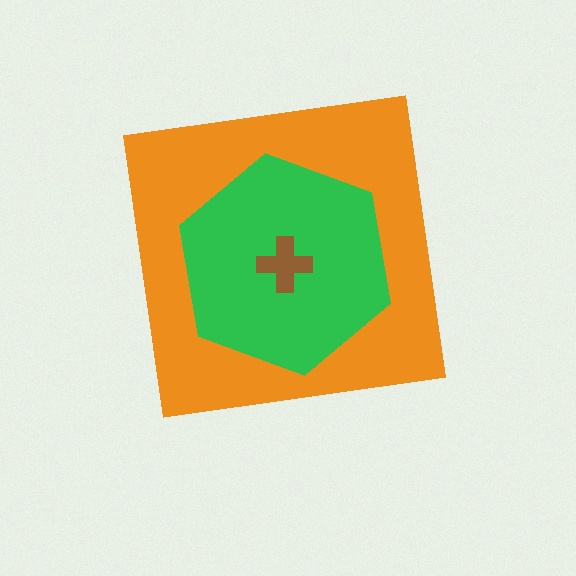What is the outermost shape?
The orange square.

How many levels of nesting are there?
3.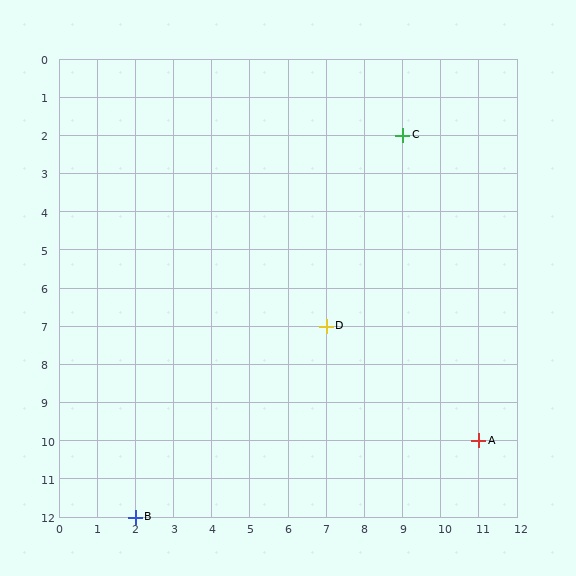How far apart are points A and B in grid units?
Points A and B are 9 columns and 2 rows apart (about 9.2 grid units diagonally).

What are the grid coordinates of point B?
Point B is at grid coordinates (2, 12).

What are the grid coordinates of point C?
Point C is at grid coordinates (9, 2).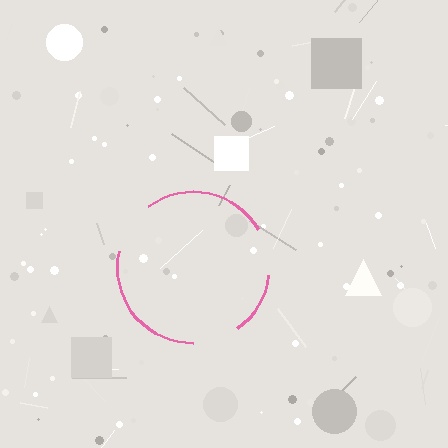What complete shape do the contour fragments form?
The contour fragments form a circle.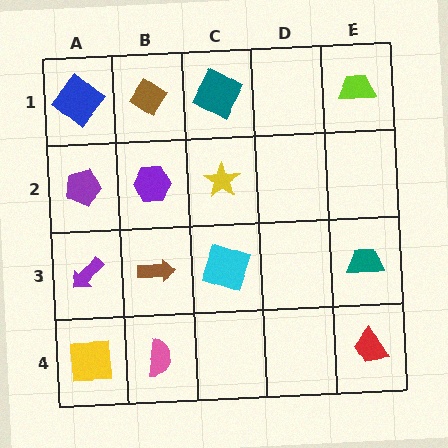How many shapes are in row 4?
3 shapes.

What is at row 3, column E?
A teal trapezoid.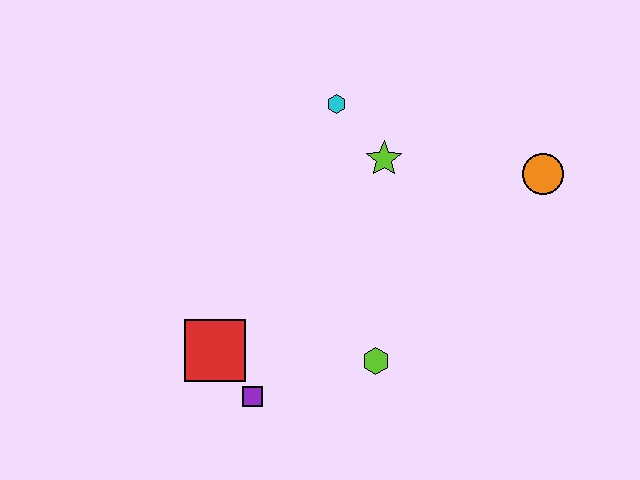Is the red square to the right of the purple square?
No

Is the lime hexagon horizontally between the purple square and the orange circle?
Yes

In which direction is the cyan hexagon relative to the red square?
The cyan hexagon is above the red square.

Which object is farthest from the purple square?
The orange circle is farthest from the purple square.